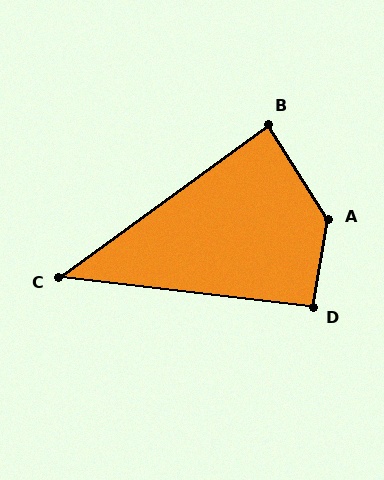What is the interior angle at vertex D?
Approximately 94 degrees (approximately right).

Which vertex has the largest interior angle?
A, at approximately 137 degrees.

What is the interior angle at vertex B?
Approximately 86 degrees (approximately right).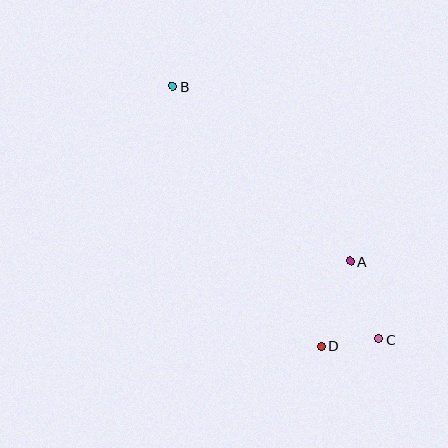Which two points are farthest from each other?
Points B and C are farthest from each other.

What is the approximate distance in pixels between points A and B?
The distance between A and B is approximately 250 pixels.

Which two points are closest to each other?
Points C and D are closest to each other.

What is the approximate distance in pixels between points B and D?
The distance between B and D is approximately 299 pixels.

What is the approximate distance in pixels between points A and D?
The distance between A and D is approximately 90 pixels.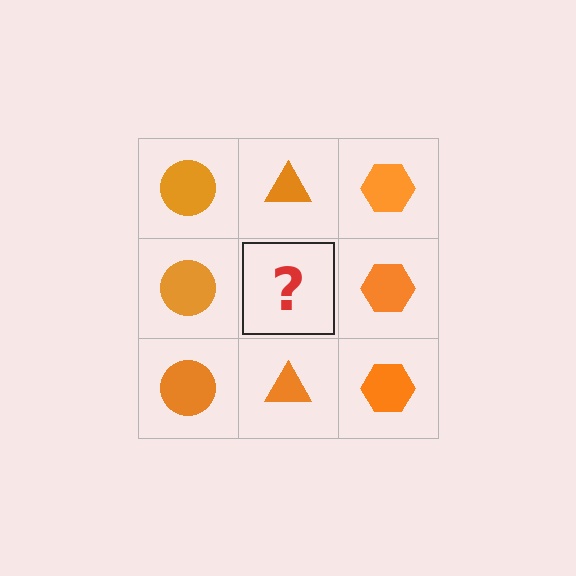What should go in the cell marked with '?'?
The missing cell should contain an orange triangle.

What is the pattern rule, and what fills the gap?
The rule is that each column has a consistent shape. The gap should be filled with an orange triangle.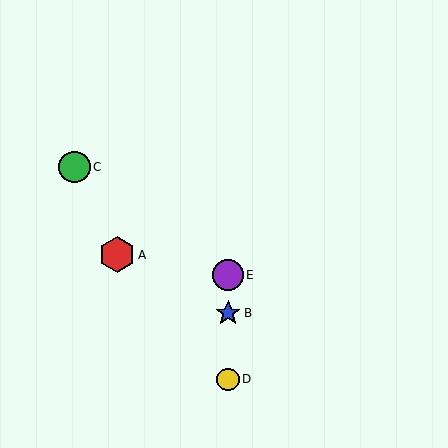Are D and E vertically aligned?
Yes, both are at x≈228.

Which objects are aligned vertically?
Objects B, D, E are aligned vertically.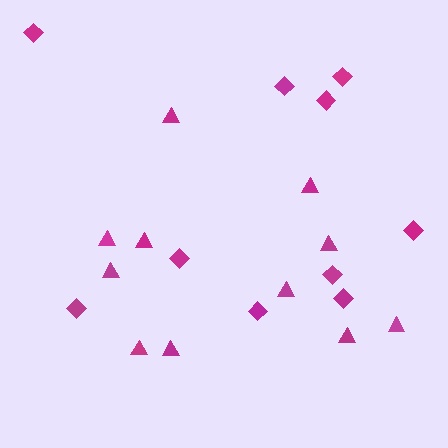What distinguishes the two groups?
There are 2 groups: one group of triangles (11) and one group of diamonds (10).